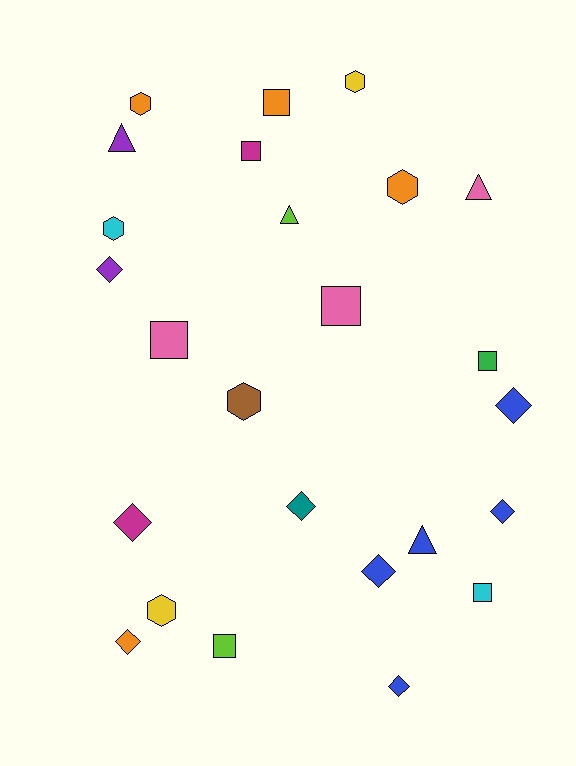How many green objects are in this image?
There is 1 green object.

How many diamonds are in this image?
There are 8 diamonds.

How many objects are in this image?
There are 25 objects.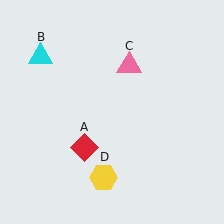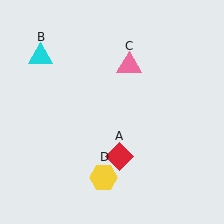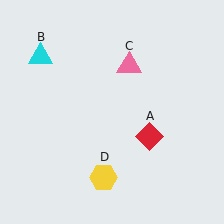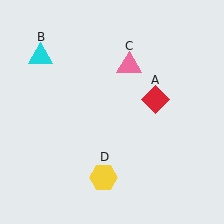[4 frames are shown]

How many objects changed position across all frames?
1 object changed position: red diamond (object A).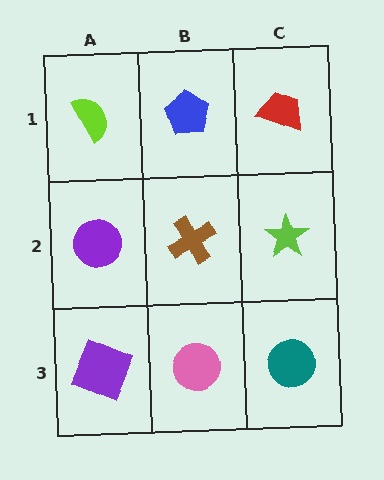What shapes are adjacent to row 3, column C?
A lime star (row 2, column C), a pink circle (row 3, column B).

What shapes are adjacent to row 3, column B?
A brown cross (row 2, column B), a purple square (row 3, column A), a teal circle (row 3, column C).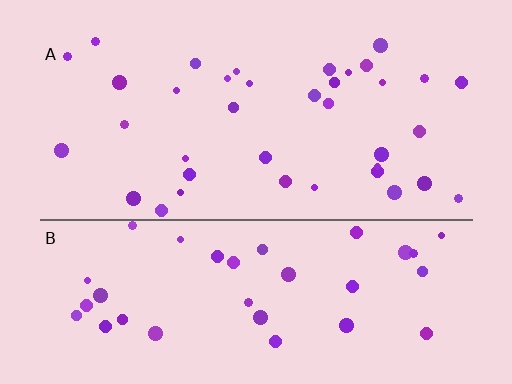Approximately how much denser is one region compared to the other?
Approximately 1.0× — region A over region B.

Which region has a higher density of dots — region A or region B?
A (the top).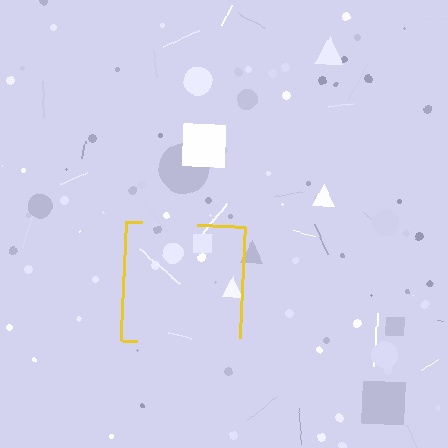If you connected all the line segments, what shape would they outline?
They would outline a square.